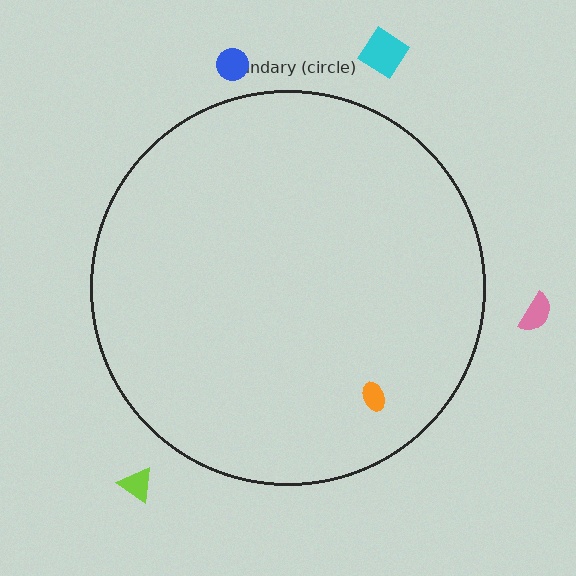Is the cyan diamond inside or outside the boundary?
Outside.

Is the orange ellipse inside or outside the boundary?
Inside.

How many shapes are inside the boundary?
1 inside, 4 outside.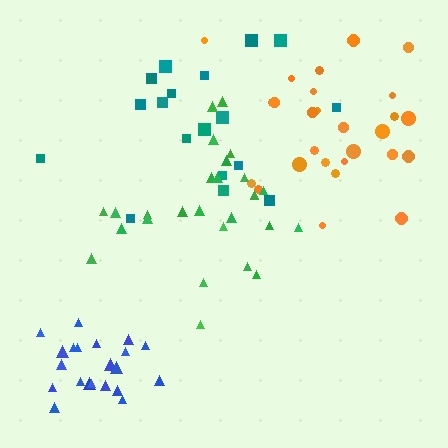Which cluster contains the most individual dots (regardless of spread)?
Orange (27).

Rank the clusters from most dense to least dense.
blue, green, orange, teal.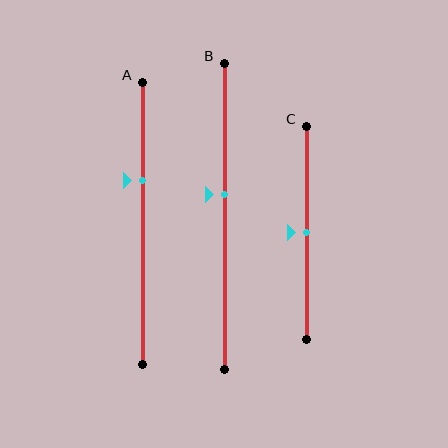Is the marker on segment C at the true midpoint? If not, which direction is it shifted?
Yes, the marker on segment C is at the true midpoint.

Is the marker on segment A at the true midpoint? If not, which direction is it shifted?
No, the marker on segment A is shifted upward by about 15% of the segment length.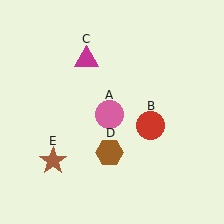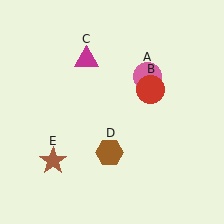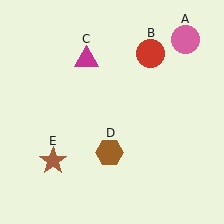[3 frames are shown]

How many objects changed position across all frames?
2 objects changed position: pink circle (object A), red circle (object B).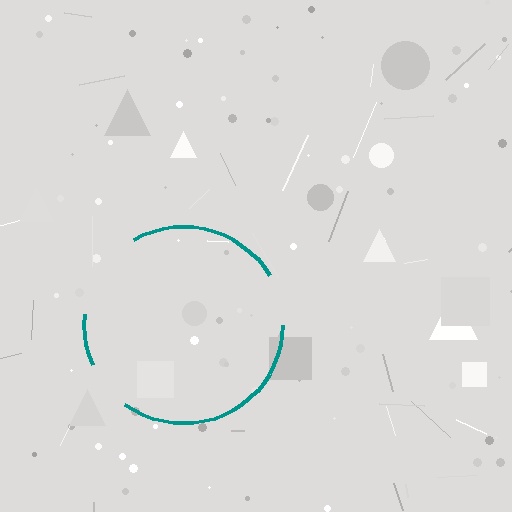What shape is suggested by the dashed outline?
The dashed outline suggests a circle.